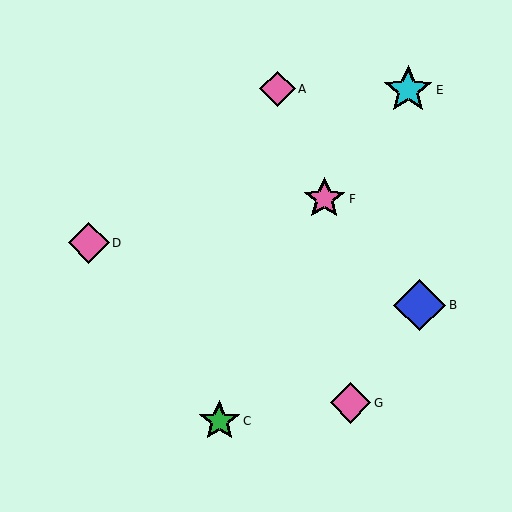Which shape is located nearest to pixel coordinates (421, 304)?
The blue diamond (labeled B) at (420, 305) is nearest to that location.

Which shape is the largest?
The blue diamond (labeled B) is the largest.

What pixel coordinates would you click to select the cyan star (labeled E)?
Click at (408, 90) to select the cyan star E.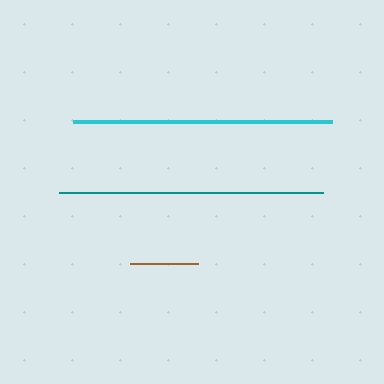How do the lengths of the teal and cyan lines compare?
The teal and cyan lines are approximately the same length.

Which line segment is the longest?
The teal line is the longest at approximately 264 pixels.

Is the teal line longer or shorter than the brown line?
The teal line is longer than the brown line.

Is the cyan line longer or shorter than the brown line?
The cyan line is longer than the brown line.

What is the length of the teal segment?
The teal segment is approximately 264 pixels long.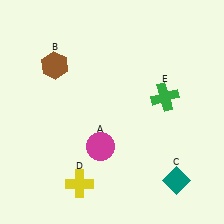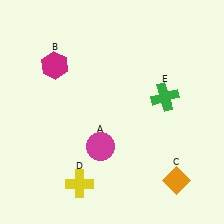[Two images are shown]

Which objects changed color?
B changed from brown to magenta. C changed from teal to orange.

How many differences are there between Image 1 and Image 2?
There are 2 differences between the two images.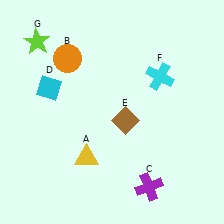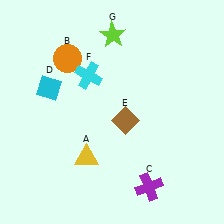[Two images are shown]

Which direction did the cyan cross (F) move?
The cyan cross (F) moved left.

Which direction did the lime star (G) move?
The lime star (G) moved right.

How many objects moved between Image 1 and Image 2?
2 objects moved between the two images.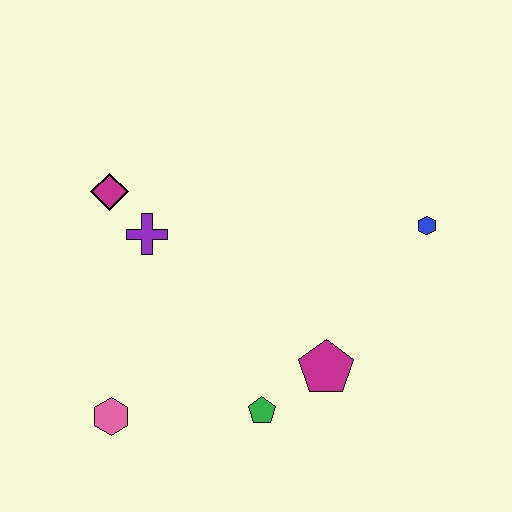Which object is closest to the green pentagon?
The magenta pentagon is closest to the green pentagon.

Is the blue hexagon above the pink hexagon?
Yes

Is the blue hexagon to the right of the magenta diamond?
Yes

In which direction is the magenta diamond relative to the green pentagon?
The magenta diamond is above the green pentagon.